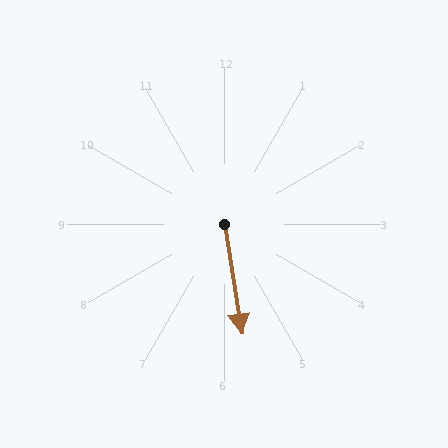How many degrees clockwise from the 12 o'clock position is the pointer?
Approximately 171 degrees.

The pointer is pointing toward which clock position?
Roughly 6 o'clock.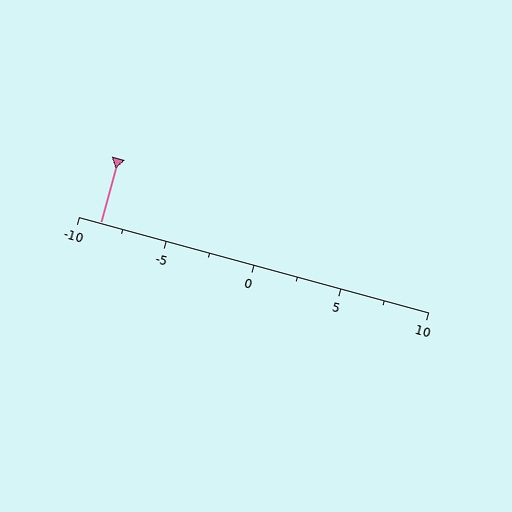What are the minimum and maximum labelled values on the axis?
The axis runs from -10 to 10.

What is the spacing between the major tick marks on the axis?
The major ticks are spaced 5 apart.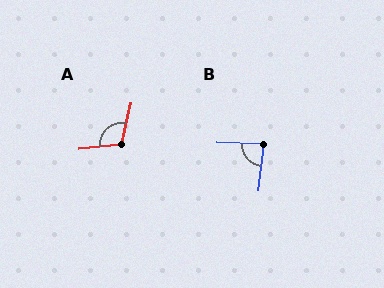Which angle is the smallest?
B, at approximately 84 degrees.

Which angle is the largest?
A, at approximately 109 degrees.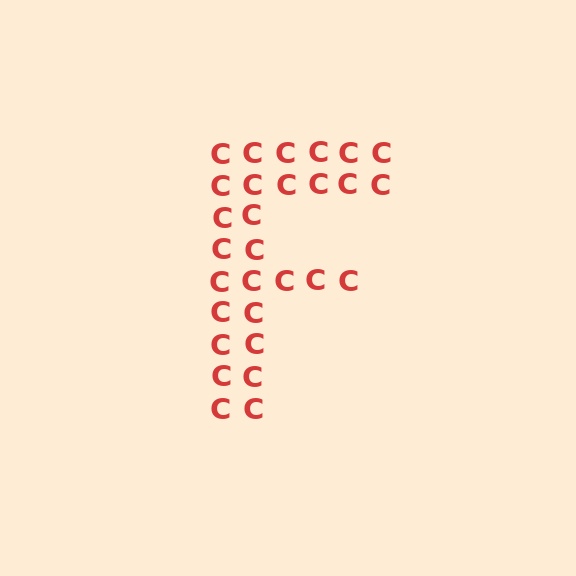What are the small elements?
The small elements are letter C's.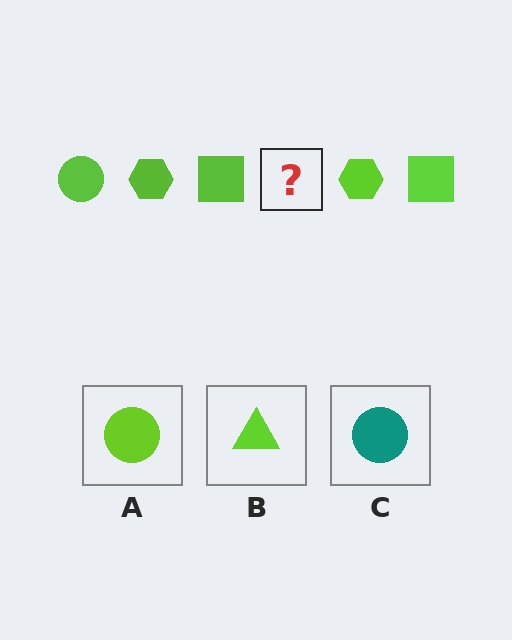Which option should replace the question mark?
Option A.